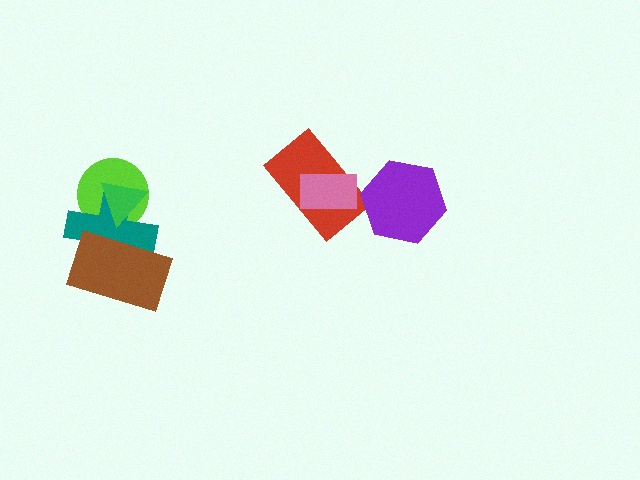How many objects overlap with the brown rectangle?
1 object overlaps with the brown rectangle.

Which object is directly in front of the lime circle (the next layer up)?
The teal cross is directly in front of the lime circle.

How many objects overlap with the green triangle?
2 objects overlap with the green triangle.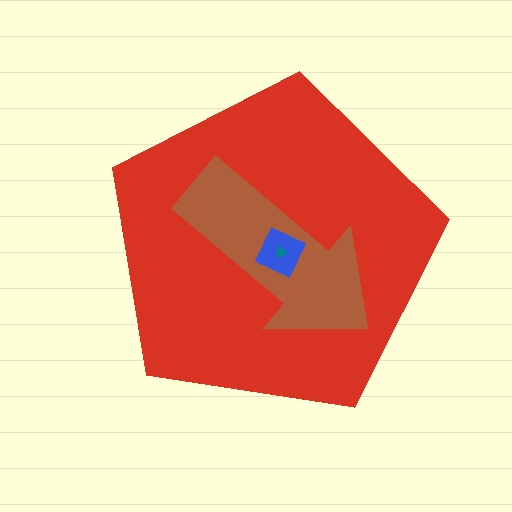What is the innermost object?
The teal triangle.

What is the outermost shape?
The red pentagon.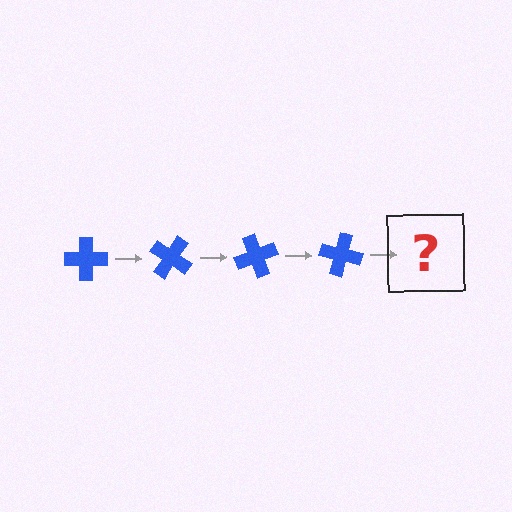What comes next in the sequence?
The next element should be a blue cross rotated 140 degrees.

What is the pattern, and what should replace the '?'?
The pattern is that the cross rotates 35 degrees each step. The '?' should be a blue cross rotated 140 degrees.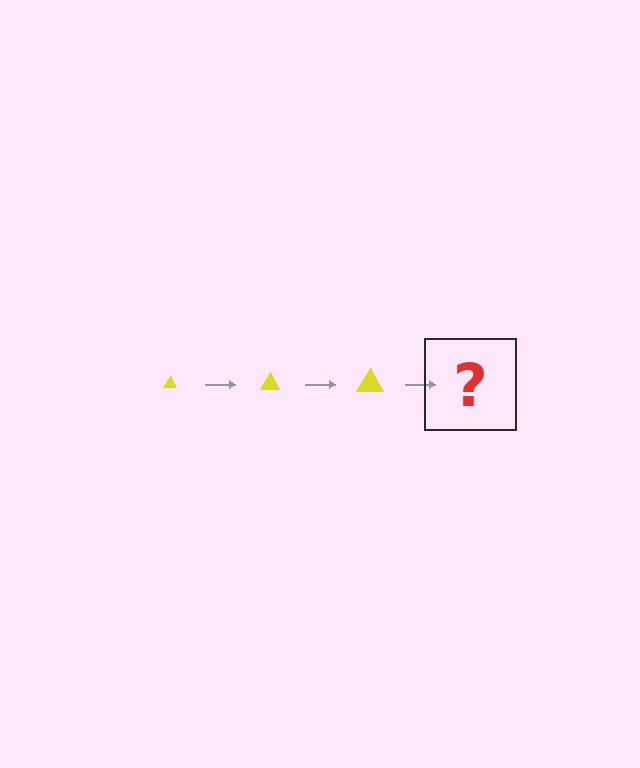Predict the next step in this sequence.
The next step is a yellow triangle, larger than the previous one.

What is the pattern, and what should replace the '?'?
The pattern is that the triangle gets progressively larger each step. The '?' should be a yellow triangle, larger than the previous one.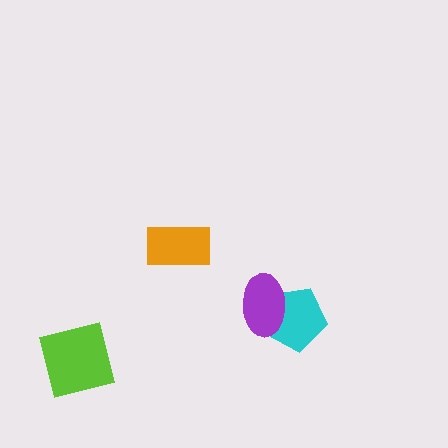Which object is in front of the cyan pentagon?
The purple ellipse is in front of the cyan pentagon.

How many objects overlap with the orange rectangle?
0 objects overlap with the orange rectangle.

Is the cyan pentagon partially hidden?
Yes, it is partially covered by another shape.